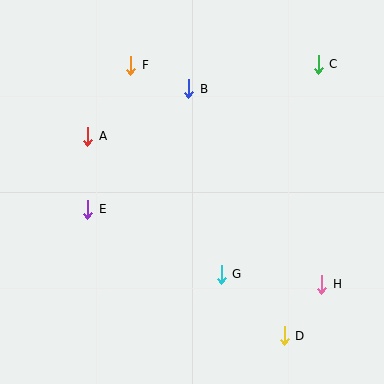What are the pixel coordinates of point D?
Point D is at (284, 336).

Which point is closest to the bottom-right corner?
Point D is closest to the bottom-right corner.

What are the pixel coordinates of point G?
Point G is at (221, 274).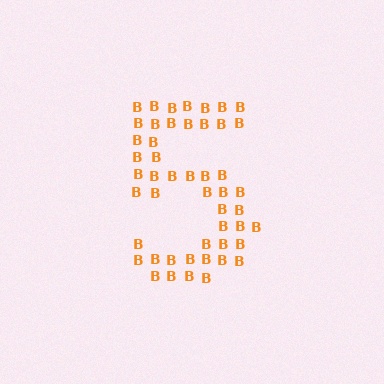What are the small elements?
The small elements are letter B's.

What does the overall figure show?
The overall figure shows the digit 5.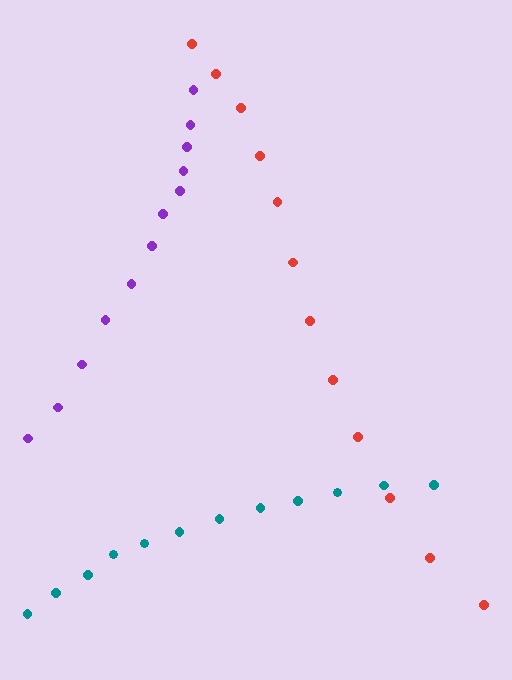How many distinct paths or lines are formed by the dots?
There are 3 distinct paths.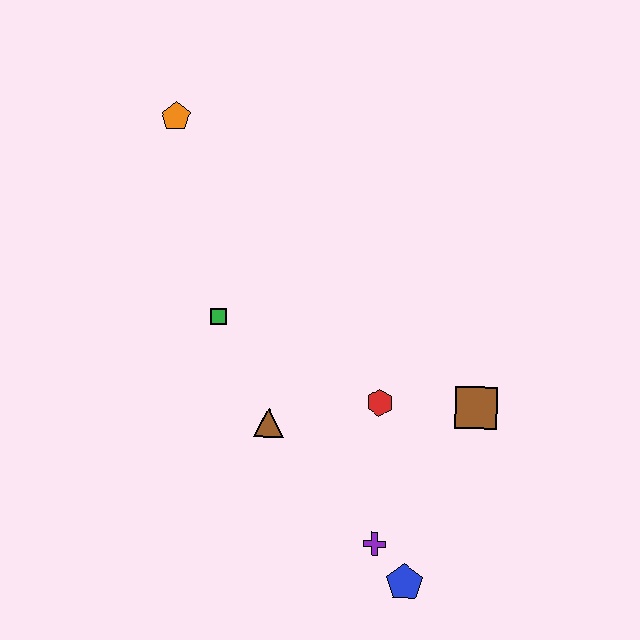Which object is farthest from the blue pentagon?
The orange pentagon is farthest from the blue pentagon.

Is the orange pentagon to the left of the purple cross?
Yes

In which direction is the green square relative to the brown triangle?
The green square is above the brown triangle.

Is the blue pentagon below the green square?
Yes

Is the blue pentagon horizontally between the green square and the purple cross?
No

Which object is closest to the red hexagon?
The brown square is closest to the red hexagon.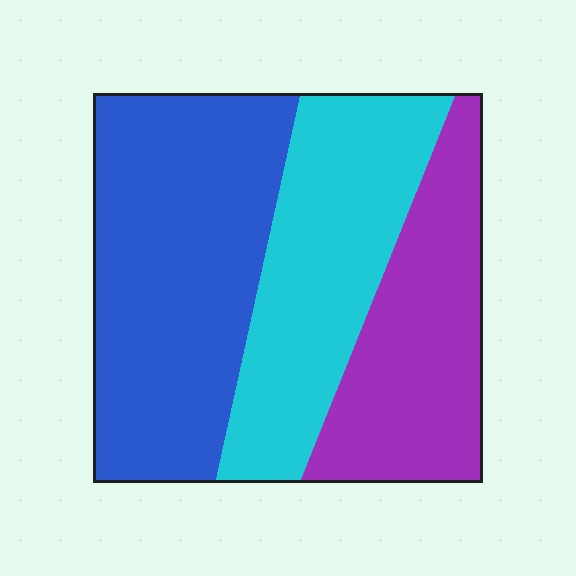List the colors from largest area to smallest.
From largest to smallest: blue, cyan, purple.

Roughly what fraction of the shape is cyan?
Cyan takes up between a sixth and a third of the shape.